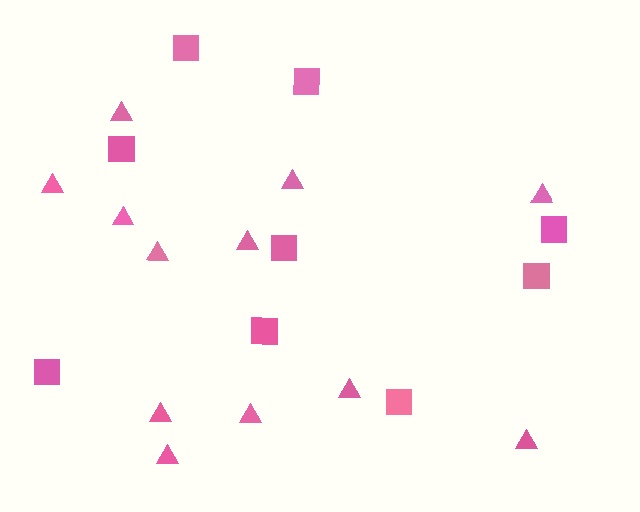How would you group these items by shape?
There are 2 groups: one group of triangles (12) and one group of squares (9).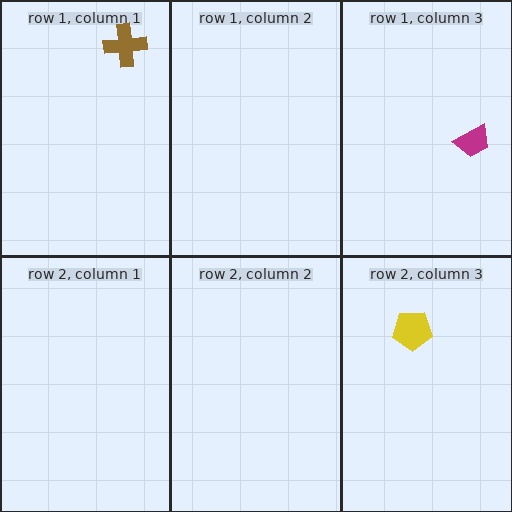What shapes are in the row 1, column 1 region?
The brown cross.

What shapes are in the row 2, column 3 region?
The yellow pentagon.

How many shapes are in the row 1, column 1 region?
1.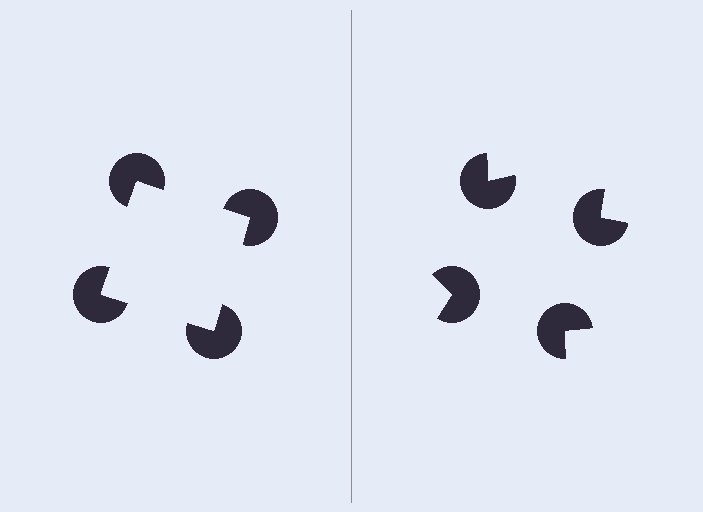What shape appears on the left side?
An illusory square.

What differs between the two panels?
The pac-man discs are positioned identically on both sides; only the wedge orientations differ. On the left they align to a square; on the right they are misaligned.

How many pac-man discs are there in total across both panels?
8 — 4 on each side.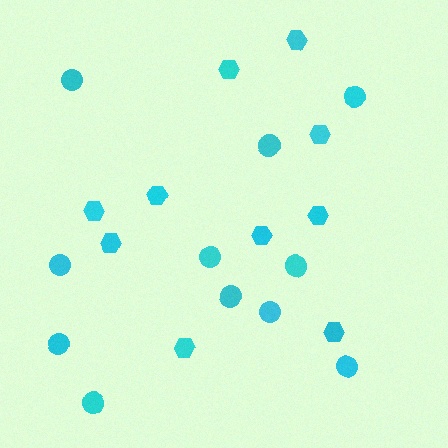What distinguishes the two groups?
There are 2 groups: one group of circles (11) and one group of hexagons (10).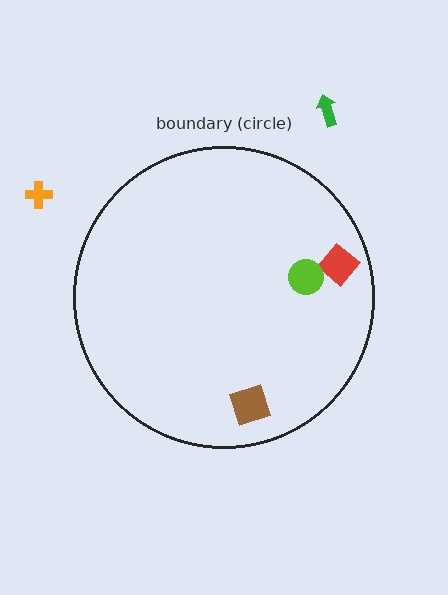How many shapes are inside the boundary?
3 inside, 2 outside.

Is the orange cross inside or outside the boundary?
Outside.